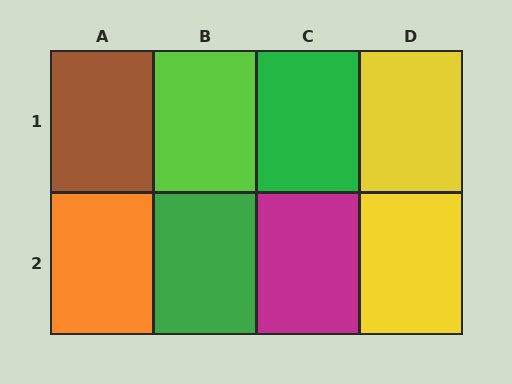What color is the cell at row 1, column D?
Yellow.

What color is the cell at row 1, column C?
Green.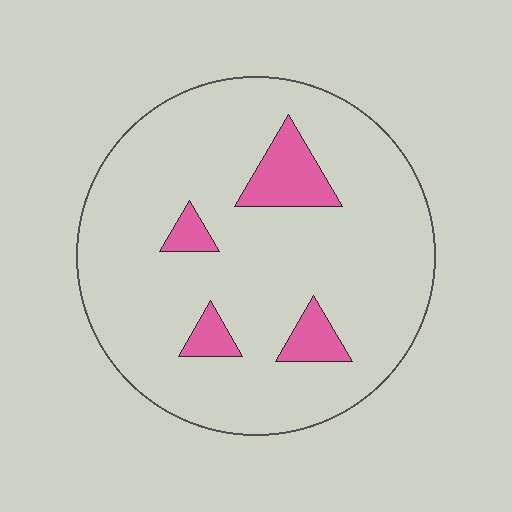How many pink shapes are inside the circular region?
4.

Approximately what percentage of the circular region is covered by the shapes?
Approximately 10%.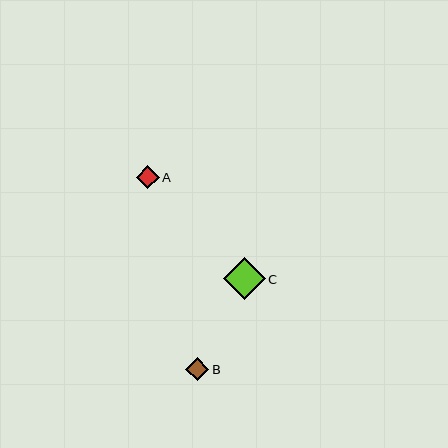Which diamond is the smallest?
Diamond A is the smallest with a size of approximately 23 pixels.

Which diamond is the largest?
Diamond C is the largest with a size of approximately 42 pixels.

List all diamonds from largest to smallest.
From largest to smallest: C, B, A.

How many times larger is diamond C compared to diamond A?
Diamond C is approximately 1.8 times the size of diamond A.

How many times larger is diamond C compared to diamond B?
Diamond C is approximately 1.8 times the size of diamond B.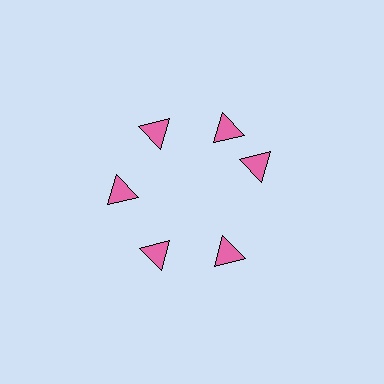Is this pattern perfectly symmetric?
No. The 6 pink triangles are arranged in a ring, but one element near the 3 o'clock position is rotated out of alignment along the ring, breaking the 6-fold rotational symmetry.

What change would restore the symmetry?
The symmetry would be restored by rotating it back into even spacing with its neighbors so that all 6 triangles sit at equal angles and equal distance from the center.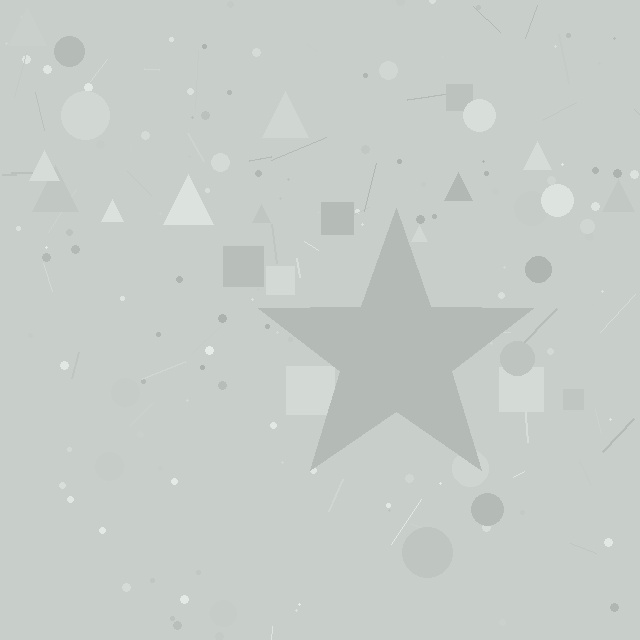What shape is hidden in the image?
A star is hidden in the image.